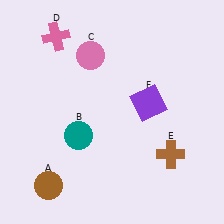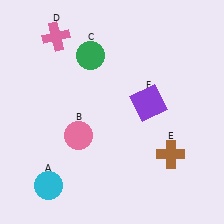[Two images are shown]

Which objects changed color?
A changed from brown to cyan. B changed from teal to pink. C changed from pink to green.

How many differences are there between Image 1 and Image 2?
There are 3 differences between the two images.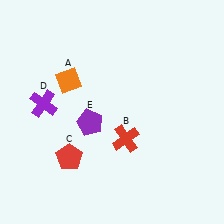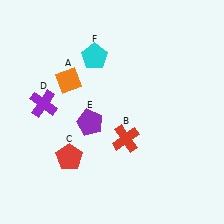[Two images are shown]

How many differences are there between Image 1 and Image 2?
There is 1 difference between the two images.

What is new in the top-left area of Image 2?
A cyan pentagon (F) was added in the top-left area of Image 2.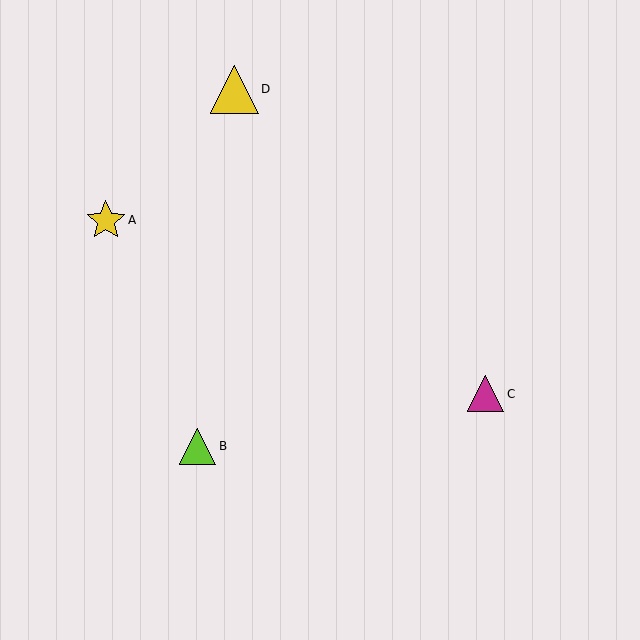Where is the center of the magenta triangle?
The center of the magenta triangle is at (486, 394).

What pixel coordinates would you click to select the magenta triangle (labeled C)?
Click at (486, 394) to select the magenta triangle C.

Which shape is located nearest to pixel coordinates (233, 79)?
The yellow triangle (labeled D) at (234, 89) is nearest to that location.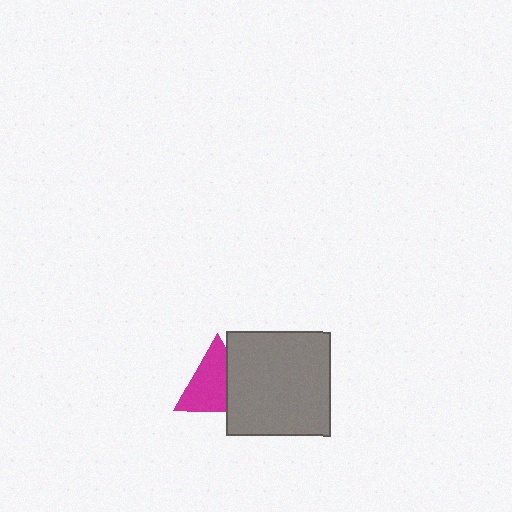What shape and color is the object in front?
The object in front is a gray square.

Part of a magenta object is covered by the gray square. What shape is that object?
It is a triangle.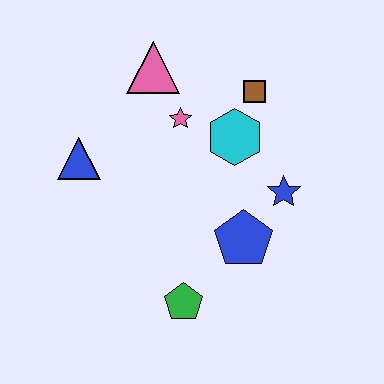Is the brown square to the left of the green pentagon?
No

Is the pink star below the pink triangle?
Yes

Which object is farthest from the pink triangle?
The green pentagon is farthest from the pink triangle.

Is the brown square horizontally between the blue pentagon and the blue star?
Yes